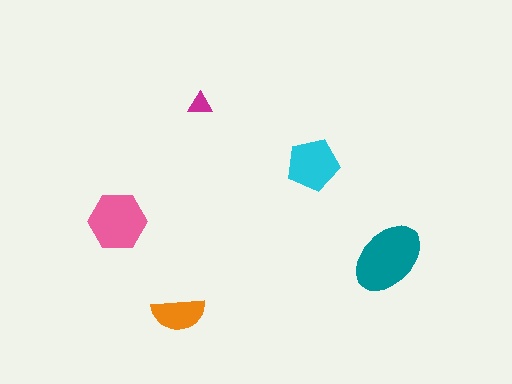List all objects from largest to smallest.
The teal ellipse, the pink hexagon, the cyan pentagon, the orange semicircle, the magenta triangle.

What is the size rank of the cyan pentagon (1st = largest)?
3rd.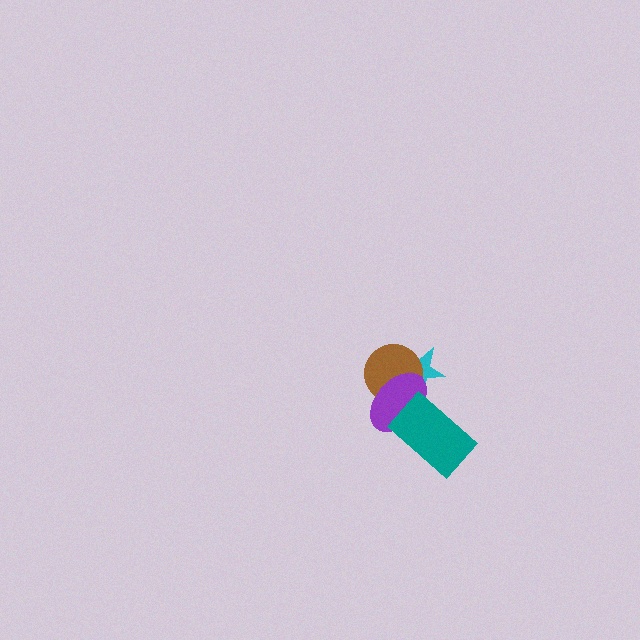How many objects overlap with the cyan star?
2 objects overlap with the cyan star.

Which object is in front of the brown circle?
The purple ellipse is in front of the brown circle.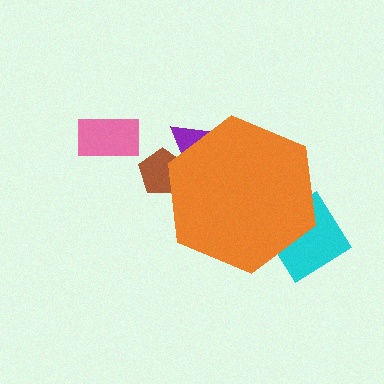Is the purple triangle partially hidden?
Yes, the purple triangle is partially hidden behind the orange hexagon.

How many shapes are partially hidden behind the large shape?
3 shapes are partially hidden.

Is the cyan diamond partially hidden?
Yes, the cyan diamond is partially hidden behind the orange hexagon.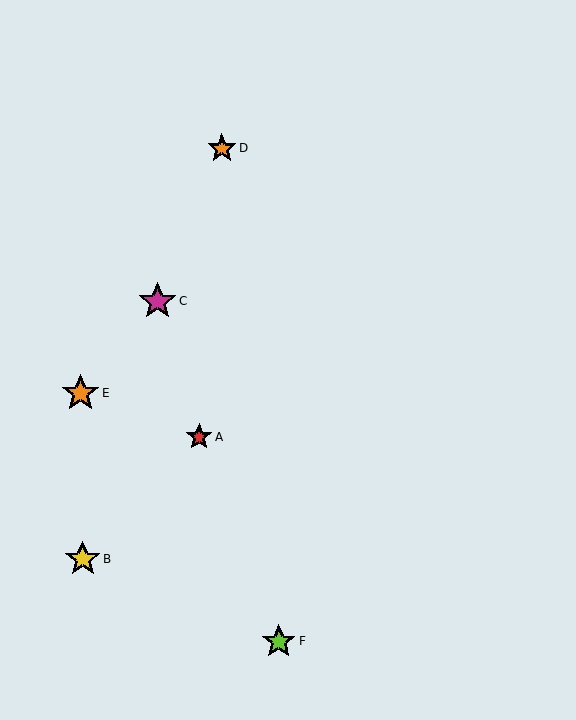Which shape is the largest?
The magenta star (labeled C) is the largest.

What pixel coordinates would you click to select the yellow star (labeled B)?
Click at (83, 559) to select the yellow star B.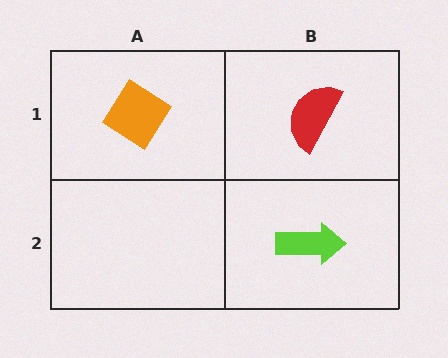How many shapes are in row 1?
2 shapes.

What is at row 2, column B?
A lime arrow.